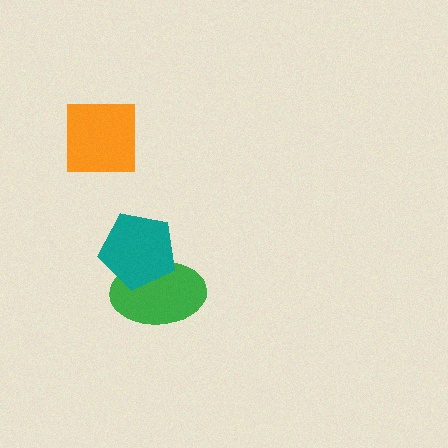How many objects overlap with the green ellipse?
1 object overlaps with the green ellipse.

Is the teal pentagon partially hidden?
No, no other shape covers it.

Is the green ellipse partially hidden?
Yes, it is partially covered by another shape.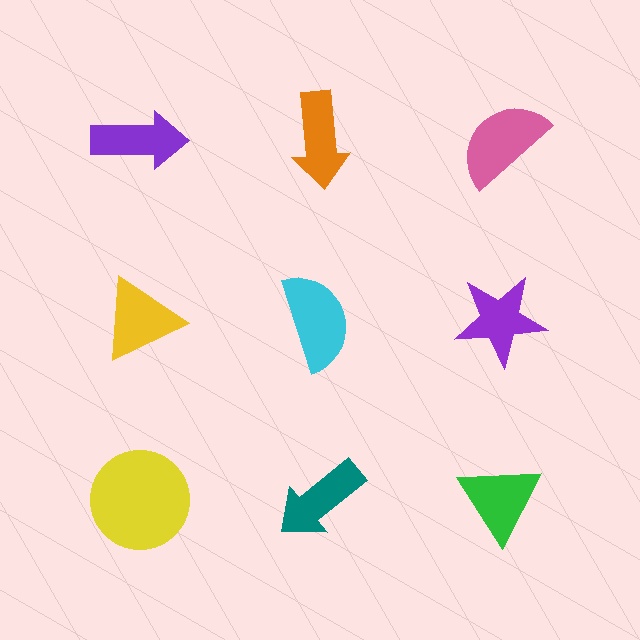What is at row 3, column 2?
A teal arrow.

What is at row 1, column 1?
A purple arrow.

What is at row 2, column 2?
A cyan semicircle.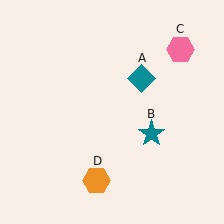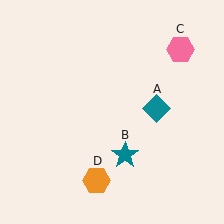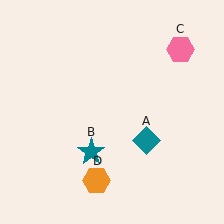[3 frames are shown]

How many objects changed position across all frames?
2 objects changed position: teal diamond (object A), teal star (object B).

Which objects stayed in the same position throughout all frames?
Pink hexagon (object C) and orange hexagon (object D) remained stationary.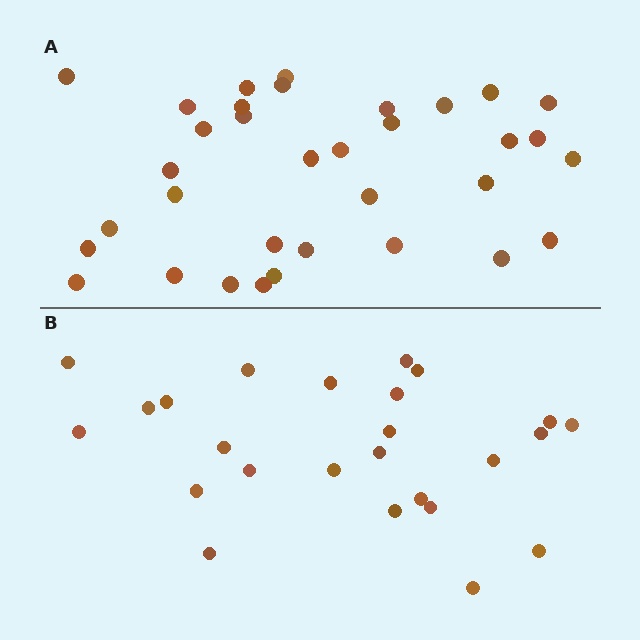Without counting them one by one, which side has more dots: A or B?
Region A (the top region) has more dots.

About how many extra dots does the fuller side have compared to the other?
Region A has roughly 8 or so more dots than region B.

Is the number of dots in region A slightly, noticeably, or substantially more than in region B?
Region A has noticeably more, but not dramatically so. The ratio is roughly 1.4 to 1.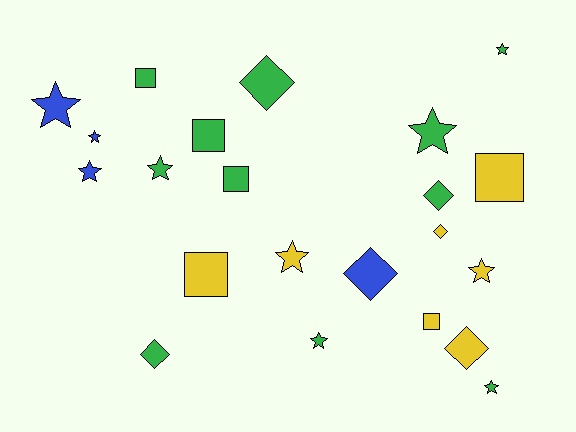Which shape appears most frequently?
Star, with 10 objects.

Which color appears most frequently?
Green, with 11 objects.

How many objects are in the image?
There are 22 objects.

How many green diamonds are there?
There are 3 green diamonds.